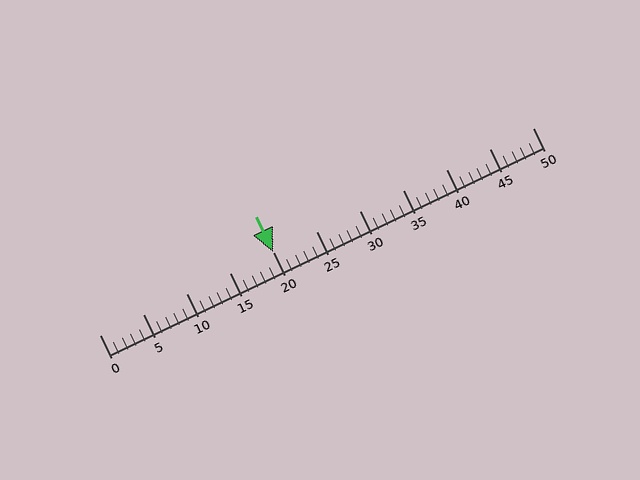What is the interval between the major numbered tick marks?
The major tick marks are spaced 5 units apart.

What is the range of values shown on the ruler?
The ruler shows values from 0 to 50.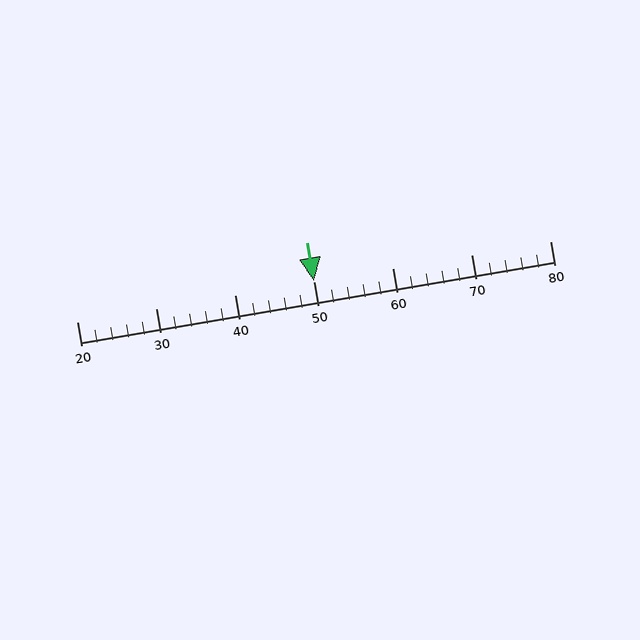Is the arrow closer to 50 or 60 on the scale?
The arrow is closer to 50.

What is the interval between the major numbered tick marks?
The major tick marks are spaced 10 units apart.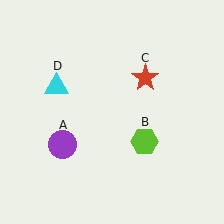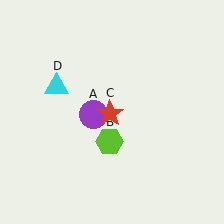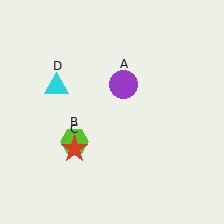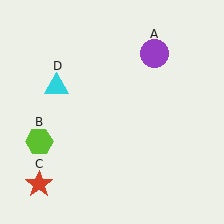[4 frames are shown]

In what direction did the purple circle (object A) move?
The purple circle (object A) moved up and to the right.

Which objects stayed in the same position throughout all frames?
Cyan triangle (object D) remained stationary.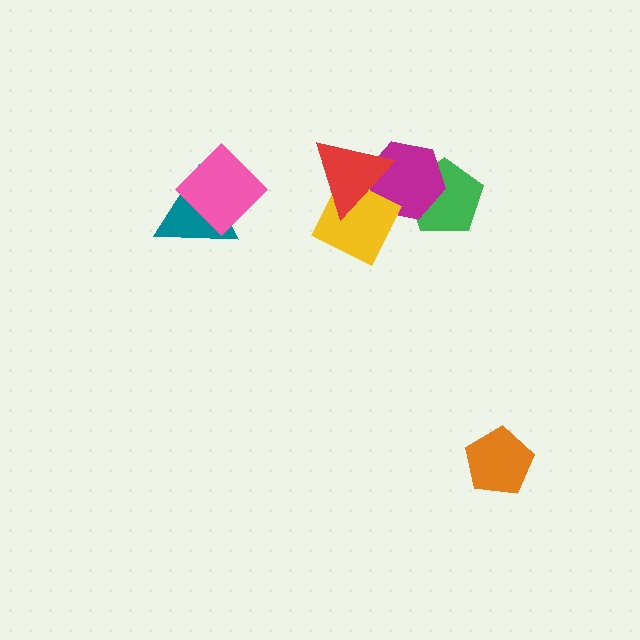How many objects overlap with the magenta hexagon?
3 objects overlap with the magenta hexagon.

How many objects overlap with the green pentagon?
1 object overlaps with the green pentagon.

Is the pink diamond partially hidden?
No, no other shape covers it.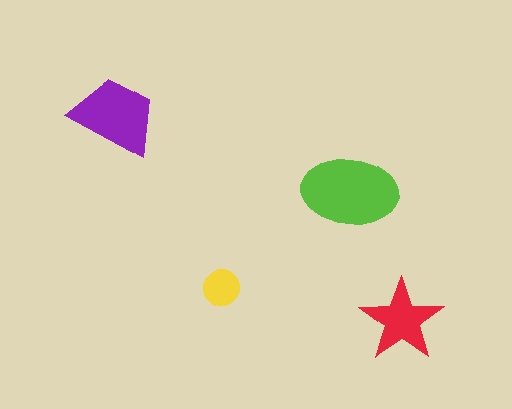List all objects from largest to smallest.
The lime ellipse, the purple trapezoid, the red star, the yellow circle.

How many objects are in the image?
There are 4 objects in the image.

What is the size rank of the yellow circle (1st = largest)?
4th.